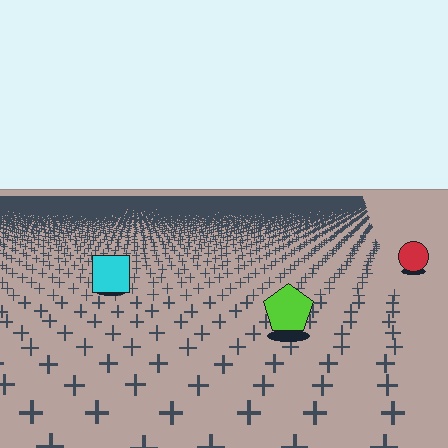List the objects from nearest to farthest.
From nearest to farthest: the lime pentagon, the cyan square, the red circle.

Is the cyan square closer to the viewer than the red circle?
Yes. The cyan square is closer — you can tell from the texture gradient: the ground texture is coarser near it.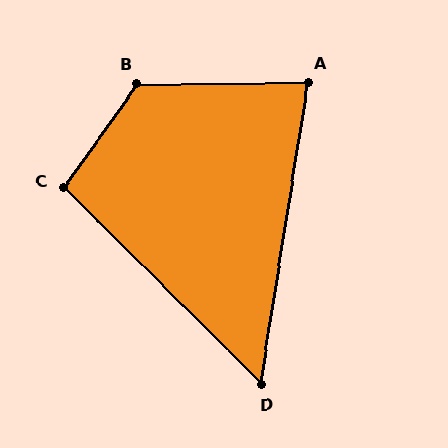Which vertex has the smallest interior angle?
D, at approximately 54 degrees.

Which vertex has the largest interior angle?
B, at approximately 126 degrees.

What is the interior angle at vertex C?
Approximately 99 degrees (obtuse).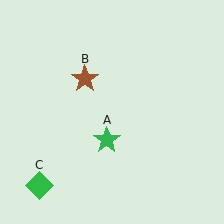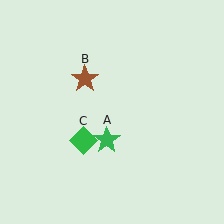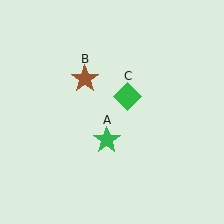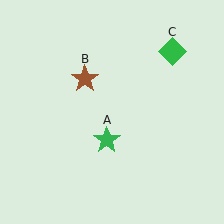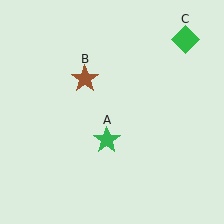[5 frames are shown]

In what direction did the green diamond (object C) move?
The green diamond (object C) moved up and to the right.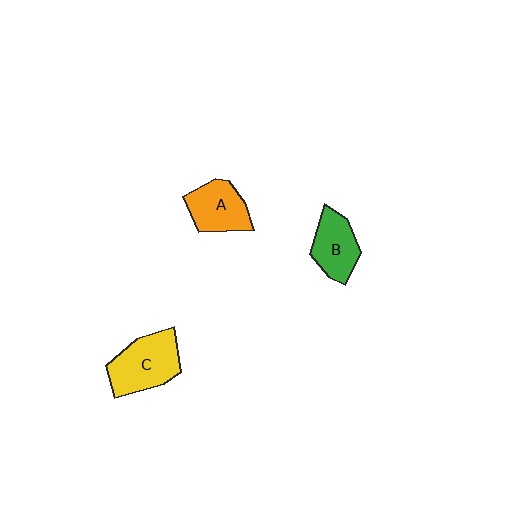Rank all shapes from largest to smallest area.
From largest to smallest: C (yellow), A (orange), B (green).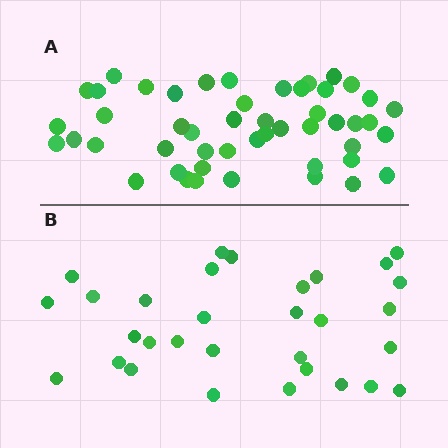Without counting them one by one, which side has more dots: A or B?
Region A (the top region) has more dots.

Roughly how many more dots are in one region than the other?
Region A has approximately 20 more dots than region B.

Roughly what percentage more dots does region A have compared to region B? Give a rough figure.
About 60% more.